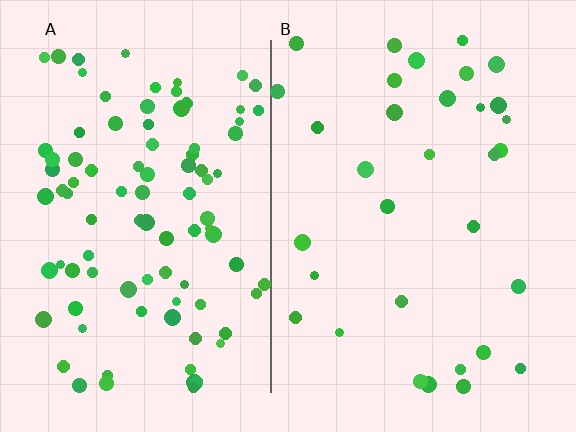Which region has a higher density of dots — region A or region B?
A (the left).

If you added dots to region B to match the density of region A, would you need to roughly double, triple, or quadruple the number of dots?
Approximately triple.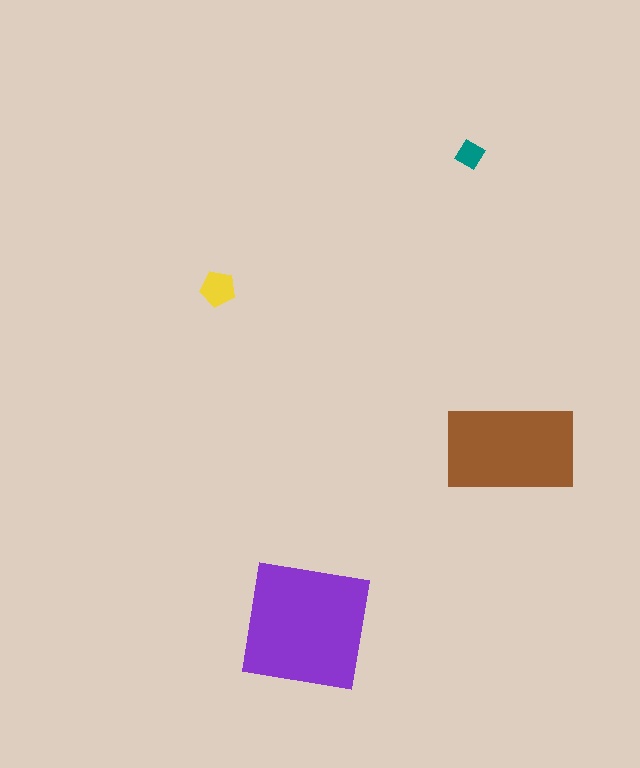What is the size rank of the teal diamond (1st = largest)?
4th.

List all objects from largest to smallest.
The purple square, the brown rectangle, the yellow pentagon, the teal diamond.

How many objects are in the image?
There are 4 objects in the image.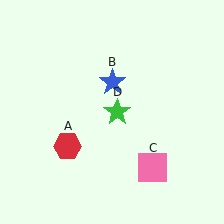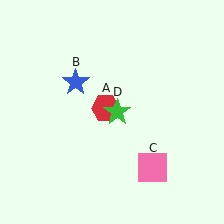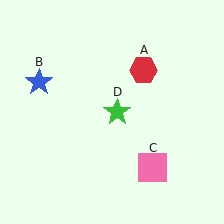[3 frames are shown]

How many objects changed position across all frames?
2 objects changed position: red hexagon (object A), blue star (object B).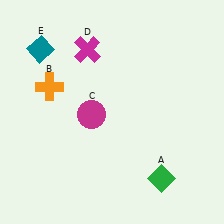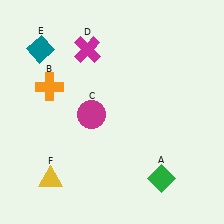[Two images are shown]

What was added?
A yellow triangle (F) was added in Image 2.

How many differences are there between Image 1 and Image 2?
There is 1 difference between the two images.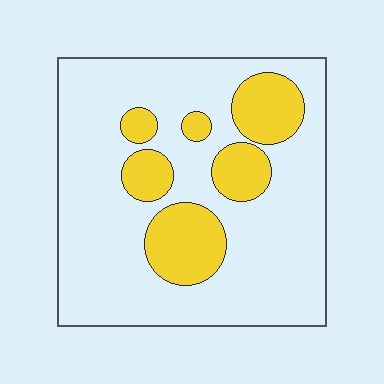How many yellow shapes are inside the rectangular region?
6.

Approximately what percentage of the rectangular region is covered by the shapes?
Approximately 25%.